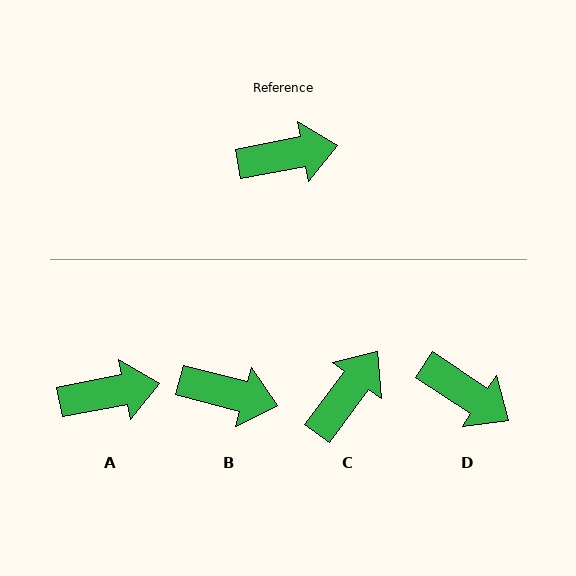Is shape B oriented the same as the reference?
No, it is off by about 25 degrees.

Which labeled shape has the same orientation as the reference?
A.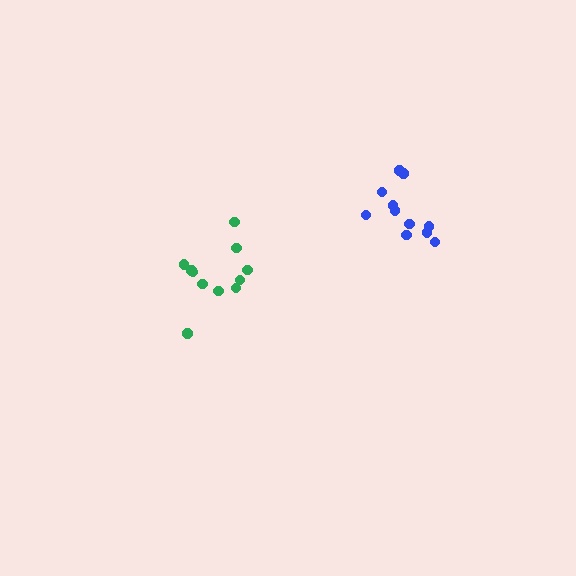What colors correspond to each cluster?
The clusters are colored: green, blue.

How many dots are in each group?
Group 1: 11 dots, Group 2: 11 dots (22 total).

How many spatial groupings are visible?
There are 2 spatial groupings.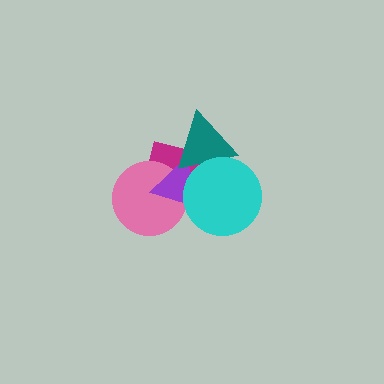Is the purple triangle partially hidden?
Yes, it is partially covered by another shape.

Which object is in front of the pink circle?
The purple triangle is in front of the pink circle.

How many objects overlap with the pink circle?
2 objects overlap with the pink circle.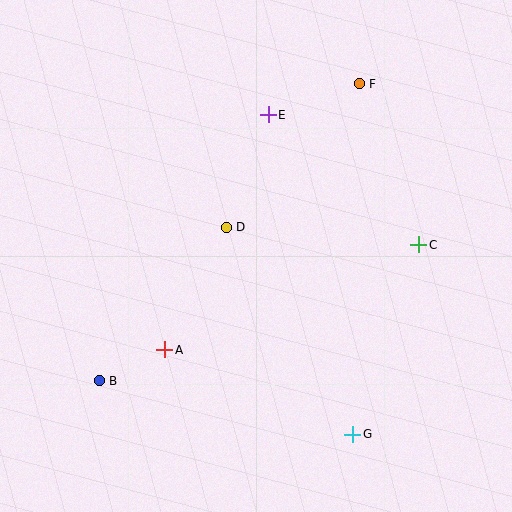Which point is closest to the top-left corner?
Point E is closest to the top-left corner.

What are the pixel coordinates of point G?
Point G is at (353, 434).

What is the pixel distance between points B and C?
The distance between B and C is 347 pixels.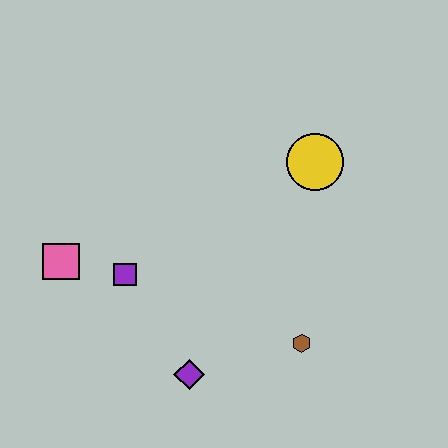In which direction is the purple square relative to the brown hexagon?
The purple square is to the left of the brown hexagon.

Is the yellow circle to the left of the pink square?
No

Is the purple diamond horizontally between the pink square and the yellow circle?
Yes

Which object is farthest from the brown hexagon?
The pink square is farthest from the brown hexagon.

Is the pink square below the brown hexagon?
No